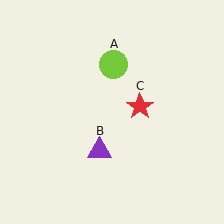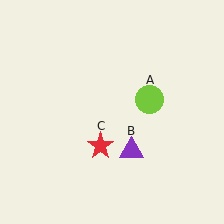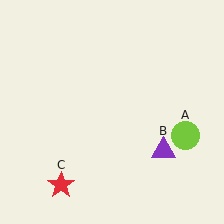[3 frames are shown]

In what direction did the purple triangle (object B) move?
The purple triangle (object B) moved right.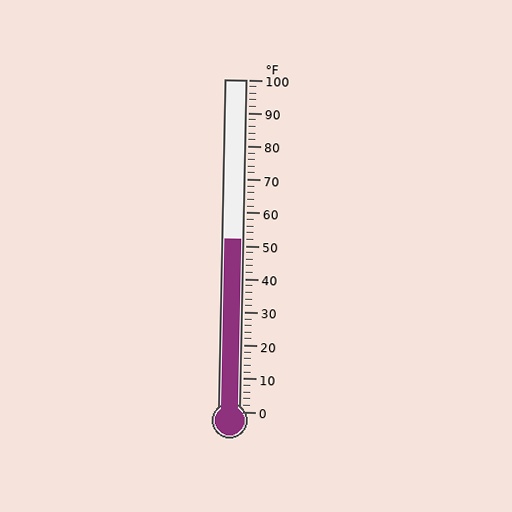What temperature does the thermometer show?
The thermometer shows approximately 52°F.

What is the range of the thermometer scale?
The thermometer scale ranges from 0°F to 100°F.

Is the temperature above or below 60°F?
The temperature is below 60°F.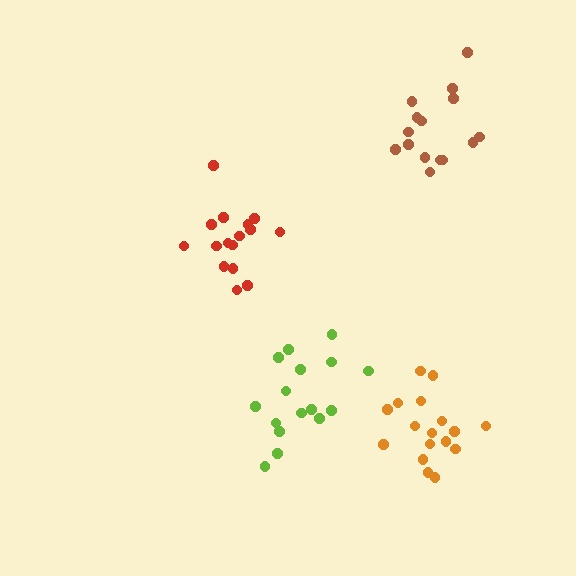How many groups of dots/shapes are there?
There are 4 groups.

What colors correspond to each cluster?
The clusters are colored: lime, brown, red, orange.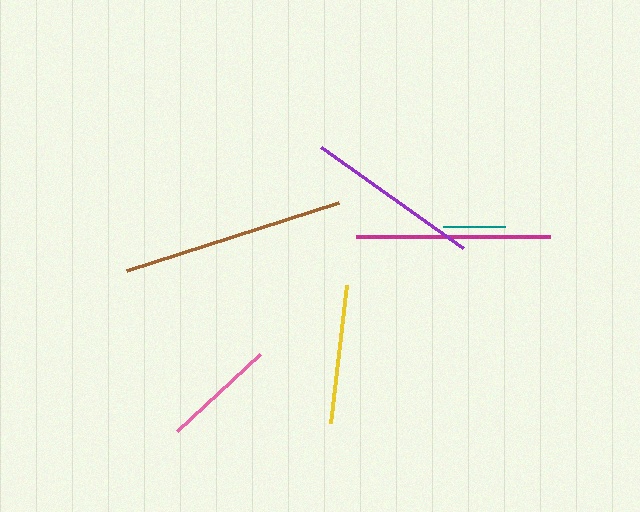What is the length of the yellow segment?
The yellow segment is approximately 139 pixels long.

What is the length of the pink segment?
The pink segment is approximately 113 pixels long.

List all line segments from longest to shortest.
From longest to shortest: brown, magenta, purple, yellow, pink, teal.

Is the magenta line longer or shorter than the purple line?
The magenta line is longer than the purple line.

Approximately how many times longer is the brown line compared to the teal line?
The brown line is approximately 3.6 times the length of the teal line.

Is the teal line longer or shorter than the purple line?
The purple line is longer than the teal line.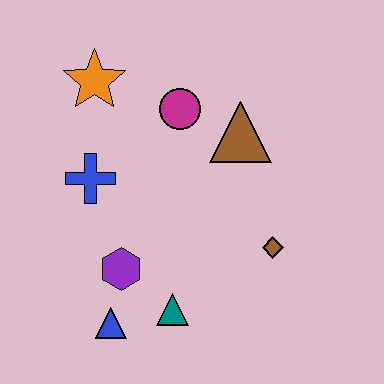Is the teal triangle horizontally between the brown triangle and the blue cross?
Yes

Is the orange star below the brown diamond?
No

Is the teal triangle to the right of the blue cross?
Yes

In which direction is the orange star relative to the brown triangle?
The orange star is to the left of the brown triangle.